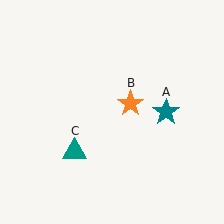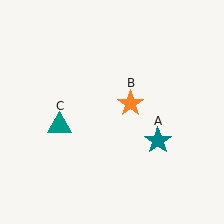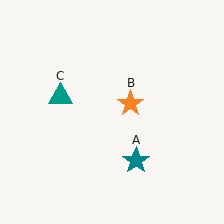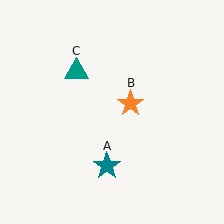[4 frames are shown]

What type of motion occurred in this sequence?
The teal star (object A), teal triangle (object C) rotated clockwise around the center of the scene.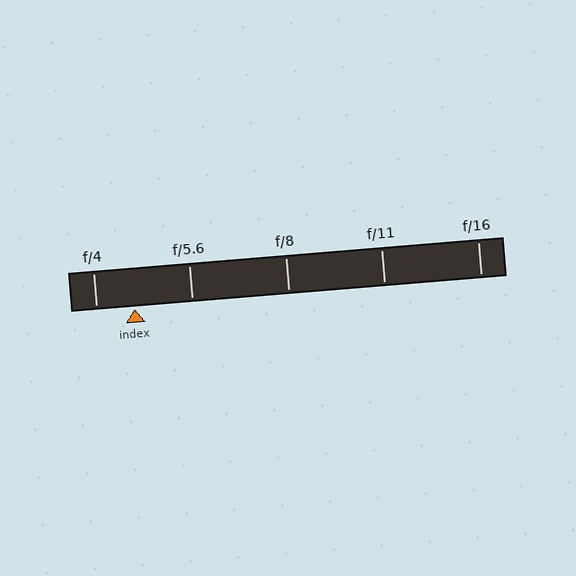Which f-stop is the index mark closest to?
The index mark is closest to f/4.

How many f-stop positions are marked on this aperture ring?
There are 5 f-stop positions marked.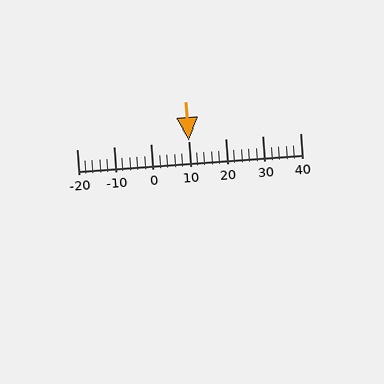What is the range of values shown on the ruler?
The ruler shows values from -20 to 40.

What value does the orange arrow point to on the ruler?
The orange arrow points to approximately 10.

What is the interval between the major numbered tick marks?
The major tick marks are spaced 10 units apart.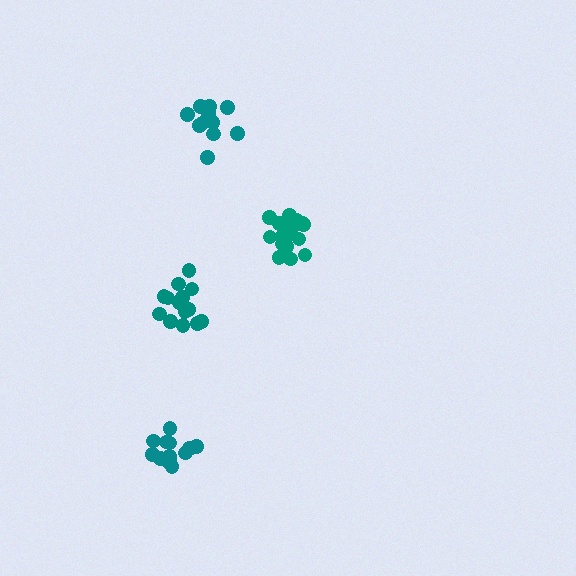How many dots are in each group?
Group 1: 13 dots, Group 2: 17 dots, Group 3: 14 dots, Group 4: 14 dots (58 total).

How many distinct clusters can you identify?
There are 4 distinct clusters.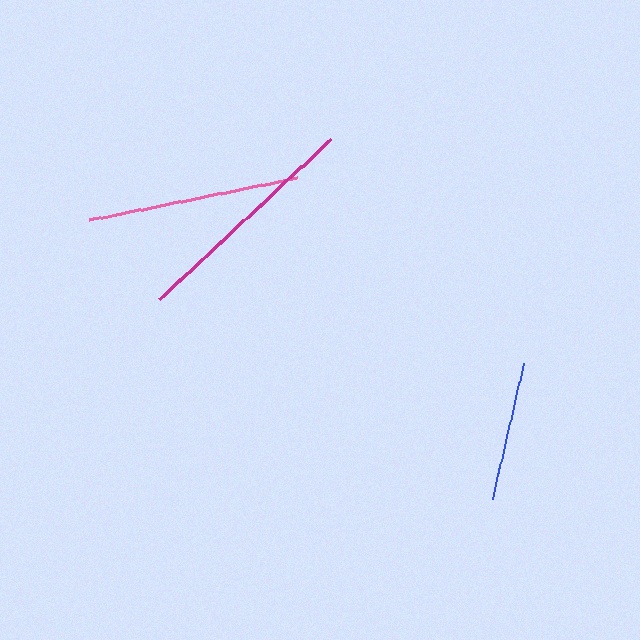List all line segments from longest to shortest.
From longest to shortest: magenta, pink, blue.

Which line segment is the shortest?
The blue line is the shortest at approximately 139 pixels.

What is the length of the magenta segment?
The magenta segment is approximately 234 pixels long.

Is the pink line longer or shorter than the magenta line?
The magenta line is longer than the pink line.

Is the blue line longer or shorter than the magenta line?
The magenta line is longer than the blue line.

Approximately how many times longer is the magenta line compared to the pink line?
The magenta line is approximately 1.1 times the length of the pink line.